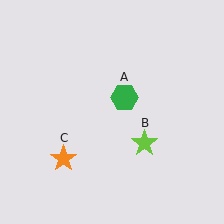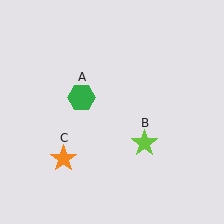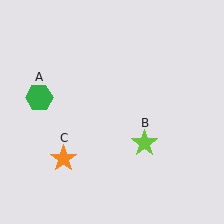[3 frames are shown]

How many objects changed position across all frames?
1 object changed position: green hexagon (object A).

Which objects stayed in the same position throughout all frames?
Lime star (object B) and orange star (object C) remained stationary.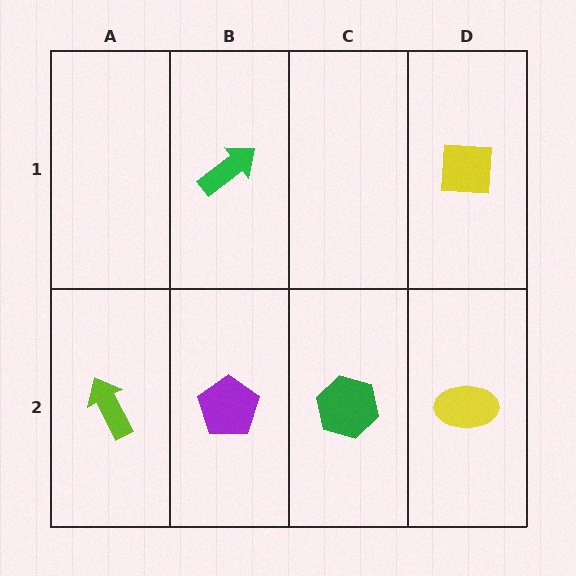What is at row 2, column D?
A yellow ellipse.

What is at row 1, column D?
A yellow square.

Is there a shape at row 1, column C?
No, that cell is empty.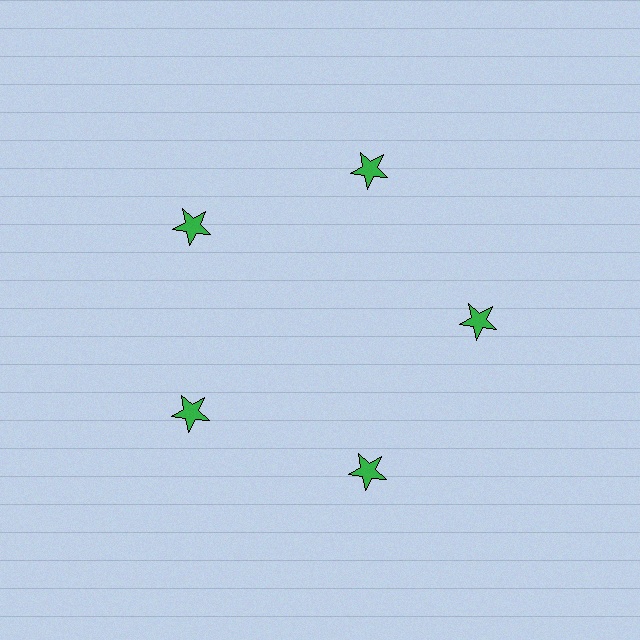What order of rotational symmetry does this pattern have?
This pattern has 5-fold rotational symmetry.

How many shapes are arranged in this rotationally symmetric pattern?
There are 5 shapes, arranged in 5 groups of 1.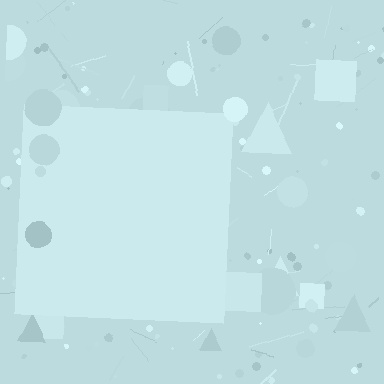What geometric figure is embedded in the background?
A square is embedded in the background.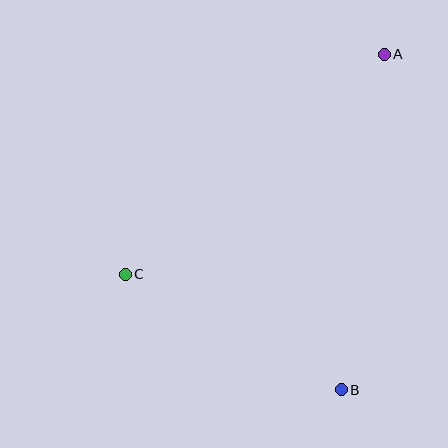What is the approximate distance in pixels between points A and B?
The distance between A and B is approximately 338 pixels.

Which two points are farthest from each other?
Points A and C are farthest from each other.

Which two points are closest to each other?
Points B and C are closest to each other.